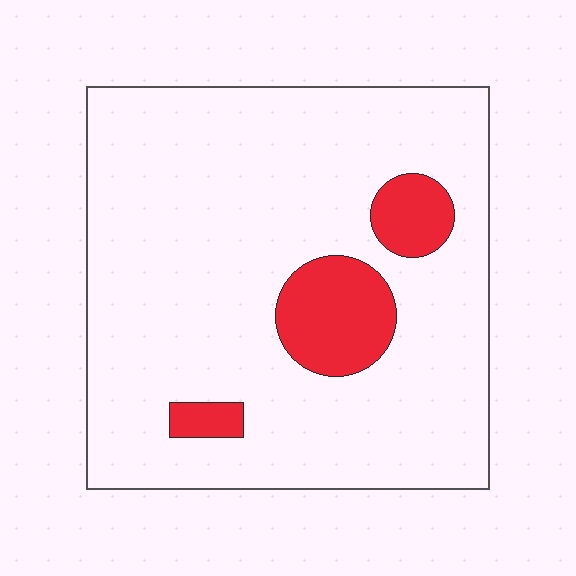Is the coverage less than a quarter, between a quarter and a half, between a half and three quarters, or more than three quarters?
Less than a quarter.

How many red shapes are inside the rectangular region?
3.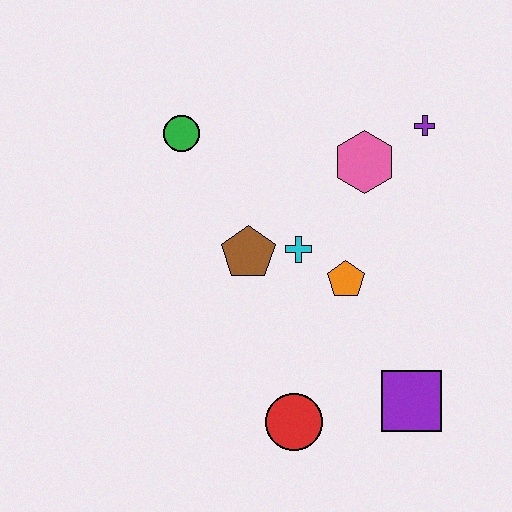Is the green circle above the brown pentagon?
Yes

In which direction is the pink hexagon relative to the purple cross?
The pink hexagon is to the left of the purple cross.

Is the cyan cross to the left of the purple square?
Yes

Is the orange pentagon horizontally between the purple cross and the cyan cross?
Yes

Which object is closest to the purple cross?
The pink hexagon is closest to the purple cross.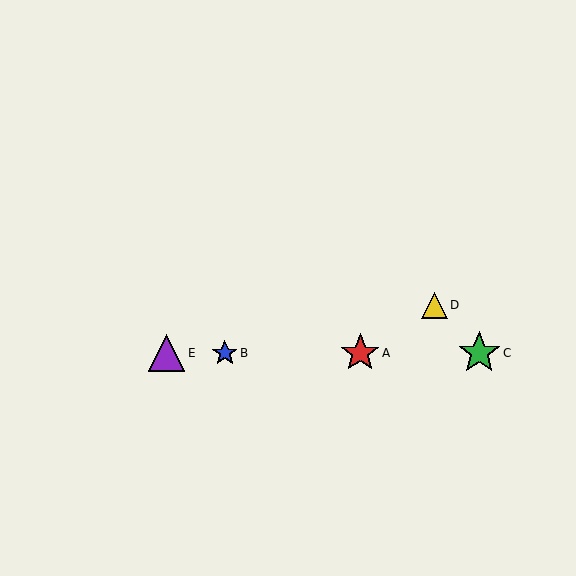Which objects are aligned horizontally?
Objects A, B, C, E are aligned horizontally.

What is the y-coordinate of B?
Object B is at y≈353.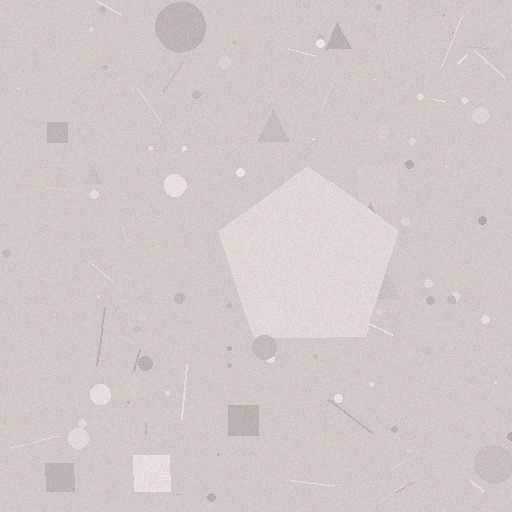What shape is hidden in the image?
A pentagon is hidden in the image.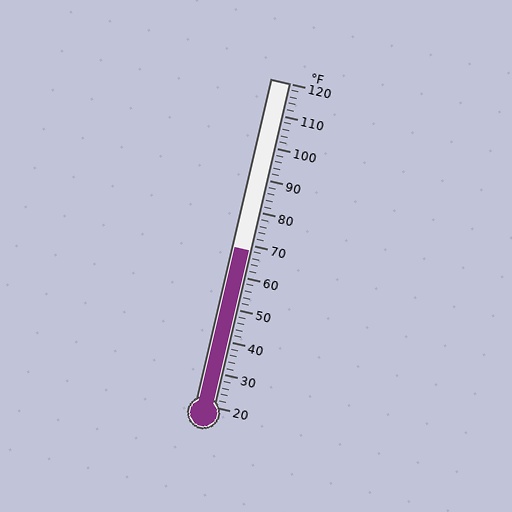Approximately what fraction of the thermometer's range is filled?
The thermometer is filled to approximately 50% of its range.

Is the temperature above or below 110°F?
The temperature is below 110°F.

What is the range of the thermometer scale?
The thermometer scale ranges from 20°F to 120°F.